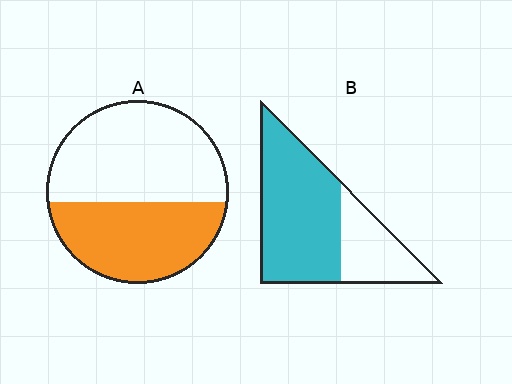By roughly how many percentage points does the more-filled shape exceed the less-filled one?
By roughly 25 percentage points (B over A).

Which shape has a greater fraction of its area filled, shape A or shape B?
Shape B.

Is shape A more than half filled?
No.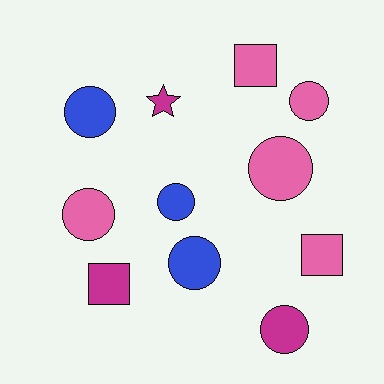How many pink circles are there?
There are 3 pink circles.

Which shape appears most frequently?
Circle, with 7 objects.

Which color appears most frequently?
Pink, with 5 objects.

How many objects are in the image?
There are 11 objects.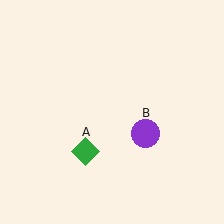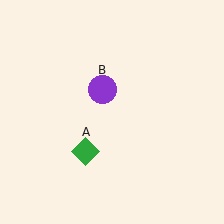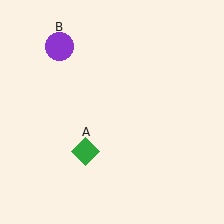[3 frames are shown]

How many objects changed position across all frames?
1 object changed position: purple circle (object B).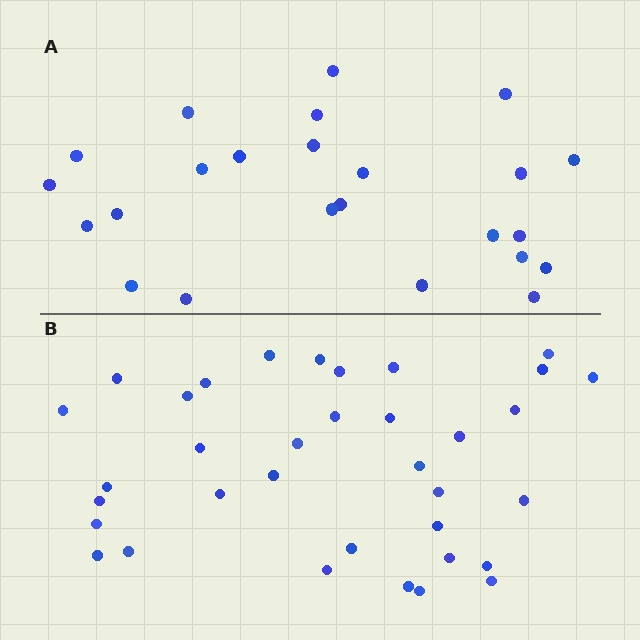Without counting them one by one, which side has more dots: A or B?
Region B (the bottom region) has more dots.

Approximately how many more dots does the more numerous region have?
Region B has roughly 12 or so more dots than region A.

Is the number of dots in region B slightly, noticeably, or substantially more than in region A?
Region B has substantially more. The ratio is roughly 1.5 to 1.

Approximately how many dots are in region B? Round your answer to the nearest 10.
About 40 dots. (The exact count is 35, which rounds to 40.)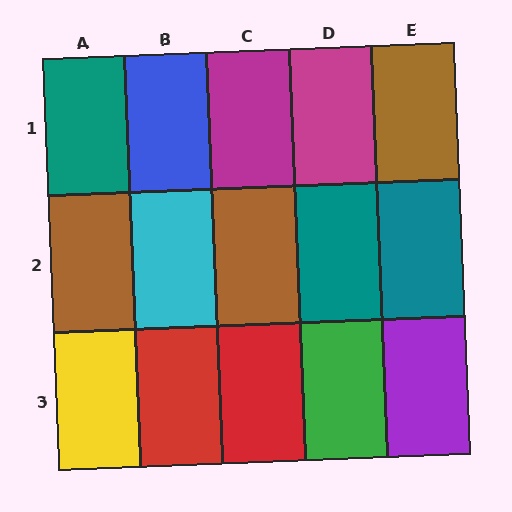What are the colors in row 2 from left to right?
Brown, cyan, brown, teal, teal.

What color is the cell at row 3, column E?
Purple.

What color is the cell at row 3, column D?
Green.